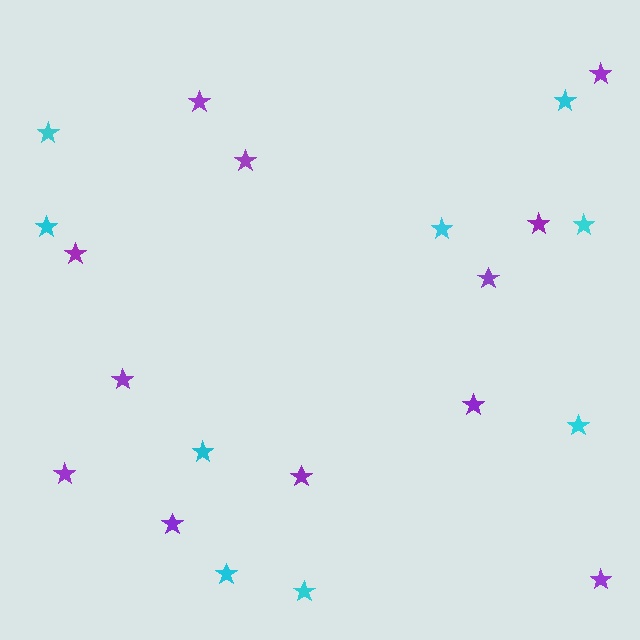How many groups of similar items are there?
There are 2 groups: one group of purple stars (12) and one group of cyan stars (9).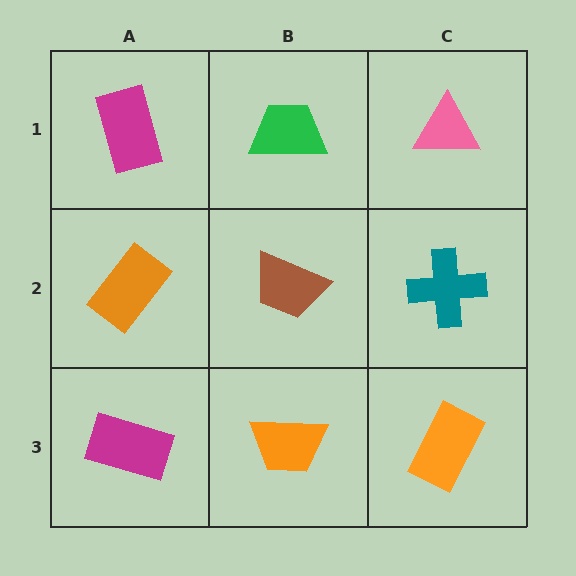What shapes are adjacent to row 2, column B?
A green trapezoid (row 1, column B), an orange trapezoid (row 3, column B), an orange rectangle (row 2, column A), a teal cross (row 2, column C).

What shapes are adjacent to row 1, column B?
A brown trapezoid (row 2, column B), a magenta rectangle (row 1, column A), a pink triangle (row 1, column C).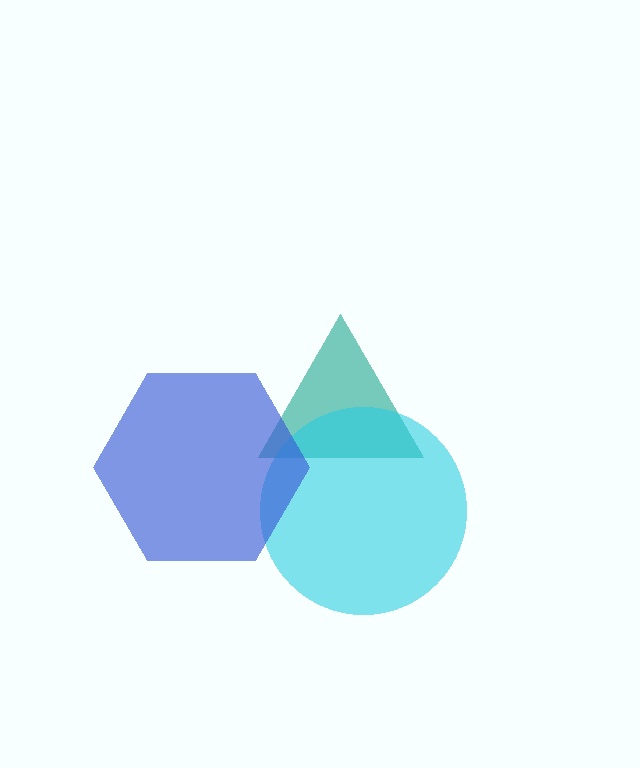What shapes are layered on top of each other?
The layered shapes are: a teal triangle, a cyan circle, a blue hexagon.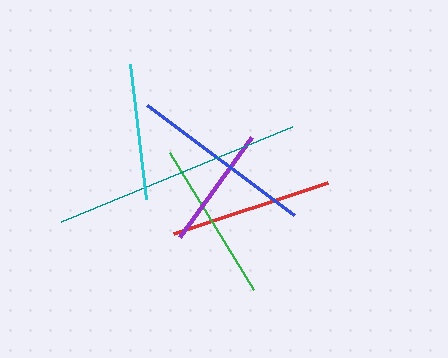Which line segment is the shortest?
The purple line is the shortest at approximately 123 pixels.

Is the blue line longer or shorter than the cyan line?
The blue line is longer than the cyan line.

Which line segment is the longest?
The teal line is the longest at approximately 249 pixels.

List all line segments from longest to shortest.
From longest to shortest: teal, blue, red, green, cyan, purple.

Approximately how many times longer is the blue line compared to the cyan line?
The blue line is approximately 1.3 times the length of the cyan line.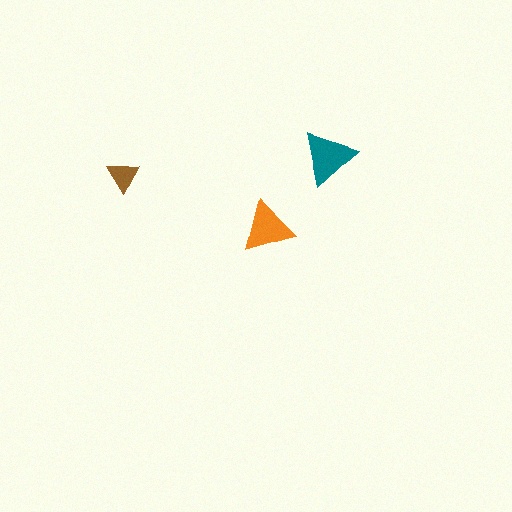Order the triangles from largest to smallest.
the teal one, the orange one, the brown one.